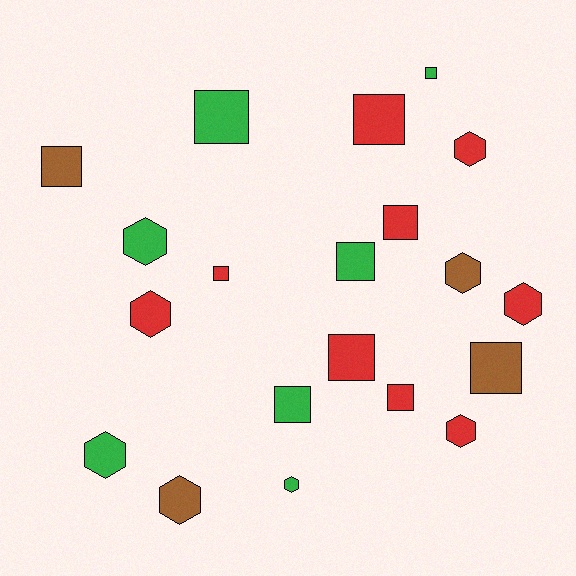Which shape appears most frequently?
Square, with 11 objects.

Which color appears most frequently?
Red, with 9 objects.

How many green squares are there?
There are 4 green squares.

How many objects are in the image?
There are 20 objects.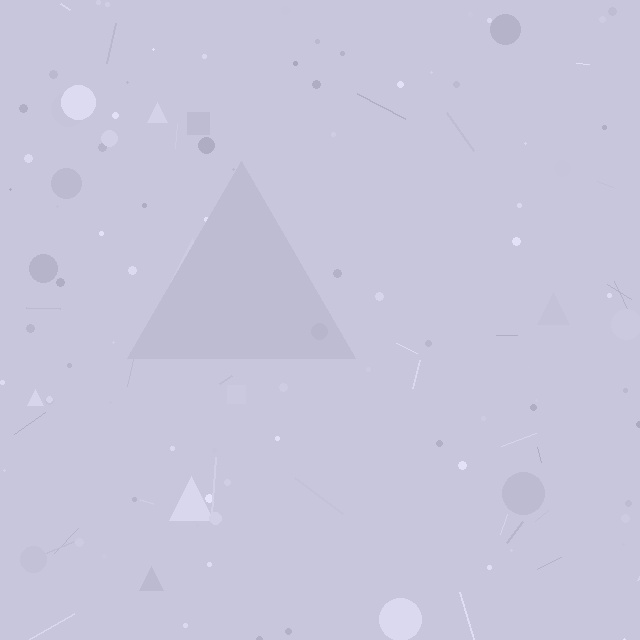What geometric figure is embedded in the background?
A triangle is embedded in the background.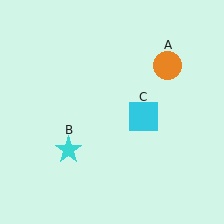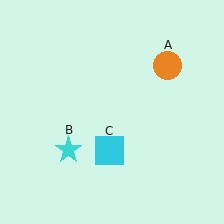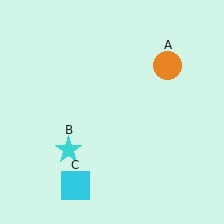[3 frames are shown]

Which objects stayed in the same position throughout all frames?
Orange circle (object A) and cyan star (object B) remained stationary.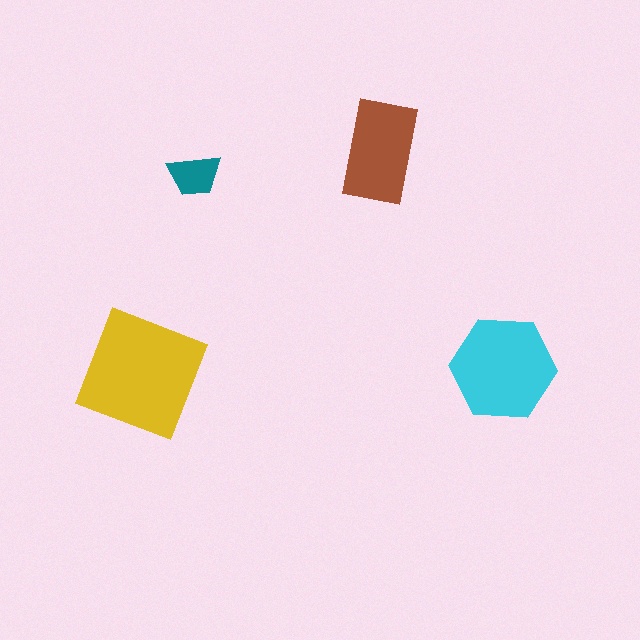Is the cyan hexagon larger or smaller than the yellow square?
Smaller.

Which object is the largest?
The yellow square.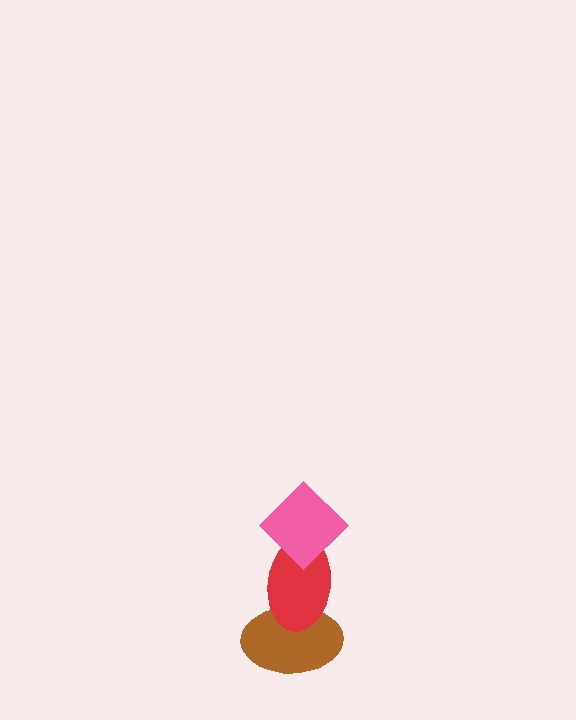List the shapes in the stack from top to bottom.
From top to bottom: the pink diamond, the red ellipse, the brown ellipse.